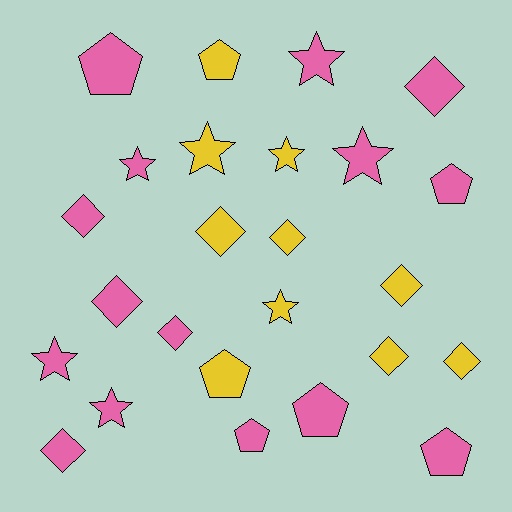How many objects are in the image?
There are 25 objects.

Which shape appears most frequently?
Diamond, with 10 objects.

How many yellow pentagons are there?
There are 2 yellow pentagons.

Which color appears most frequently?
Pink, with 15 objects.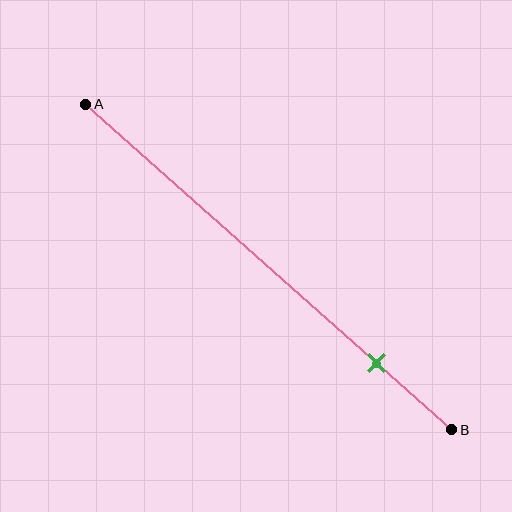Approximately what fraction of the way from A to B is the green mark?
The green mark is approximately 80% of the way from A to B.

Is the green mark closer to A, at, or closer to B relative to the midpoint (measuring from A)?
The green mark is closer to point B than the midpoint of segment AB.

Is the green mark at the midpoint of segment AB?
No, the mark is at about 80% from A, not at the 50% midpoint.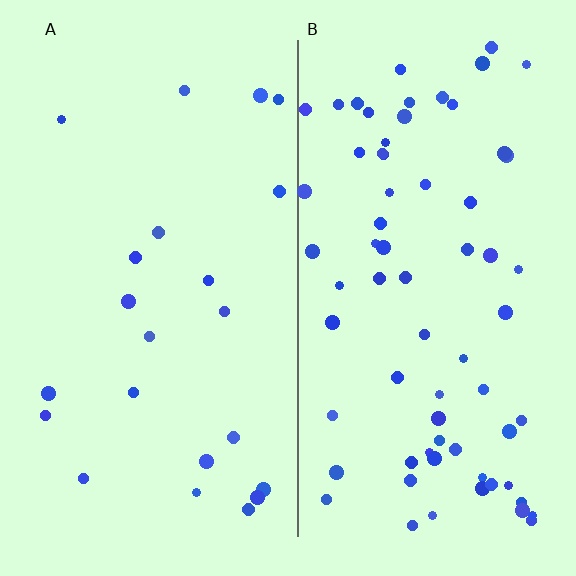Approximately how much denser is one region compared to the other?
Approximately 3.1× — region B over region A.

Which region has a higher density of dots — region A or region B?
B (the right).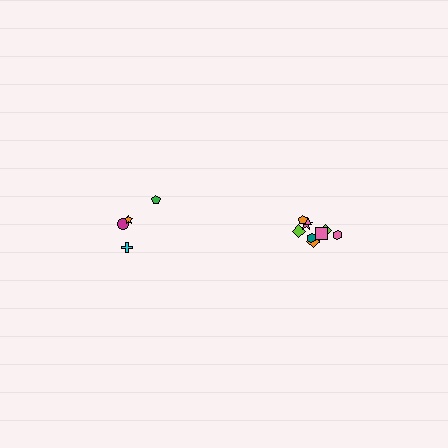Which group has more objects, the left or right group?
The right group.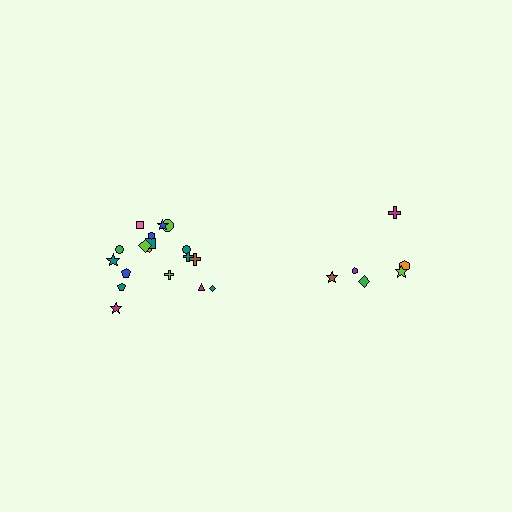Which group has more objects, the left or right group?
The left group.